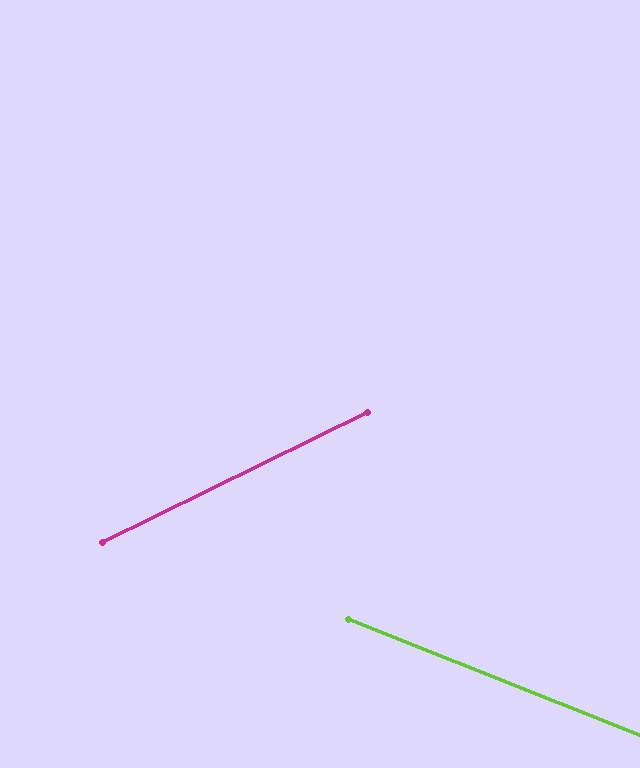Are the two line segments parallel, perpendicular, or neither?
Neither parallel nor perpendicular — they differ by about 48°.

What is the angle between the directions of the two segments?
Approximately 48 degrees.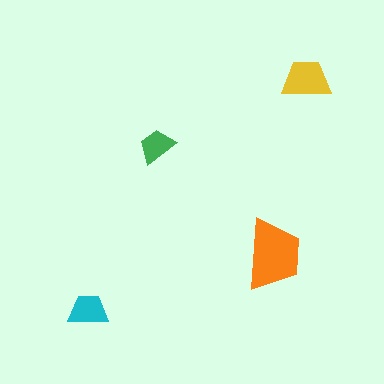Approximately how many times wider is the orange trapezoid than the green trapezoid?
About 2 times wider.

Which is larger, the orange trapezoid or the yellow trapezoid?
The orange one.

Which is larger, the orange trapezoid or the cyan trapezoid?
The orange one.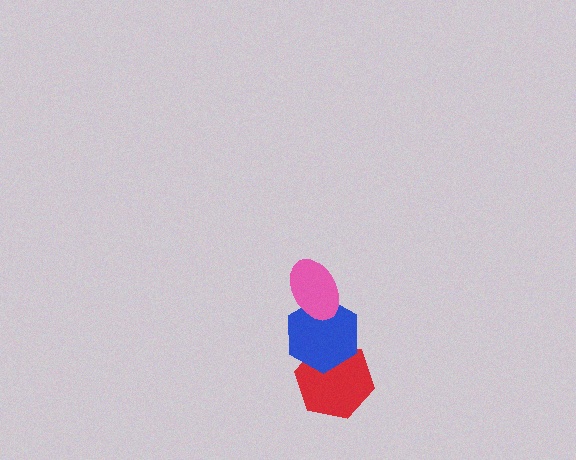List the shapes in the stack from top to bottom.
From top to bottom: the pink ellipse, the blue hexagon, the red hexagon.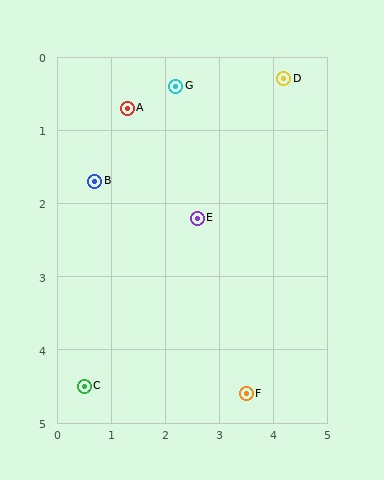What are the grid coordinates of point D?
Point D is at approximately (4.2, 0.3).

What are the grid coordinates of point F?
Point F is at approximately (3.5, 4.6).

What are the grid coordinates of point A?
Point A is at approximately (1.3, 0.7).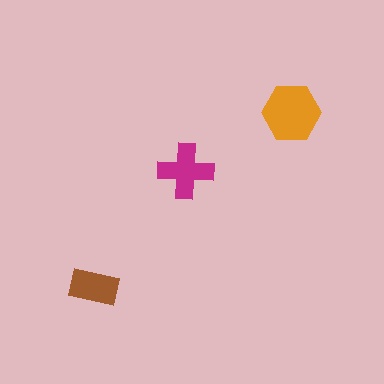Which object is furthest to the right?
The orange hexagon is rightmost.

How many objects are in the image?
There are 3 objects in the image.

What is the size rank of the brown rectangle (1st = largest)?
3rd.